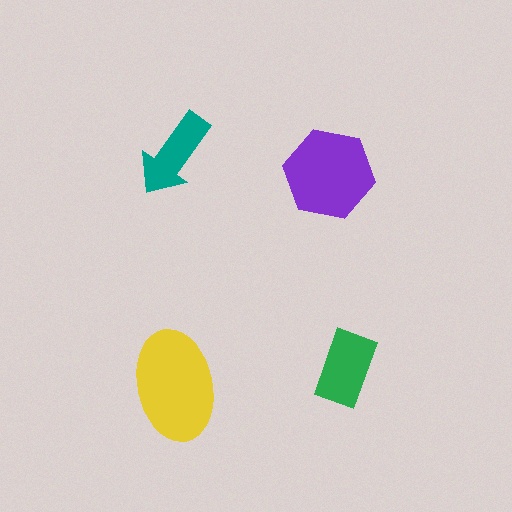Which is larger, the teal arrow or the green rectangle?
The green rectangle.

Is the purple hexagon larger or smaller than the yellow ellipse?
Smaller.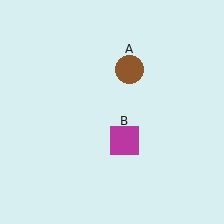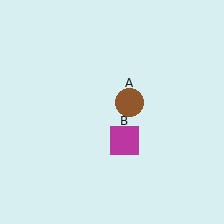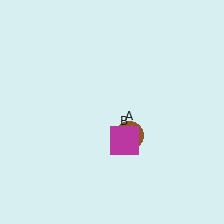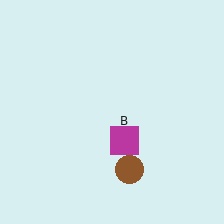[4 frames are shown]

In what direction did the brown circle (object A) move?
The brown circle (object A) moved down.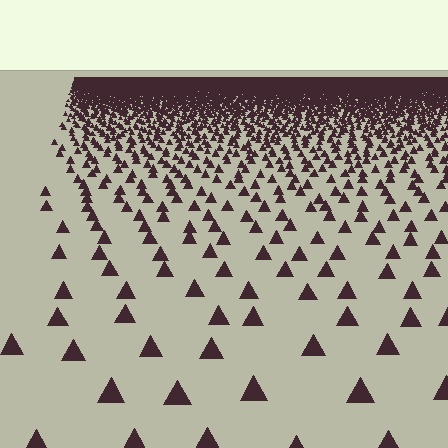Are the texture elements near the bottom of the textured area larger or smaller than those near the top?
Larger. Near the bottom, elements are closer to the viewer and appear at a bigger on-screen size.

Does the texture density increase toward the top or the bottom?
Density increases toward the top.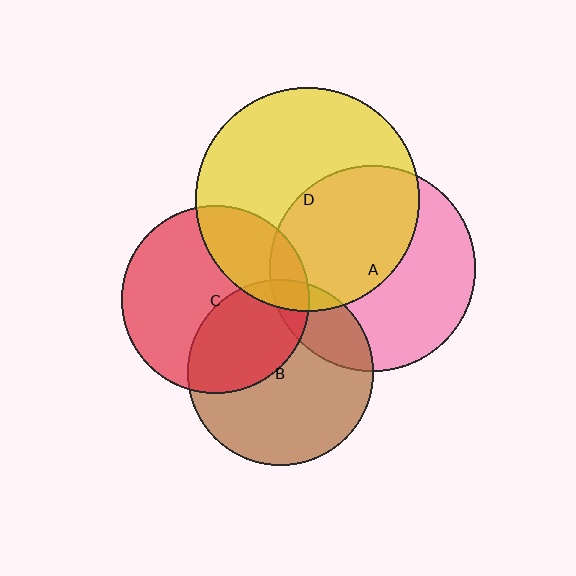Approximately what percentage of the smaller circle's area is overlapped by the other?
Approximately 10%.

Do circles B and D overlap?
Yes.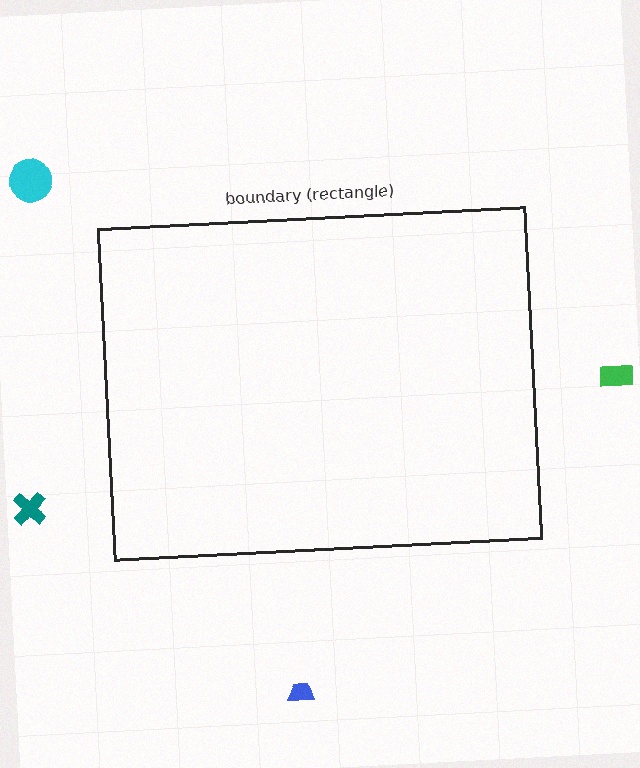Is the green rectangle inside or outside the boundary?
Outside.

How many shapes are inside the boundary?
0 inside, 4 outside.